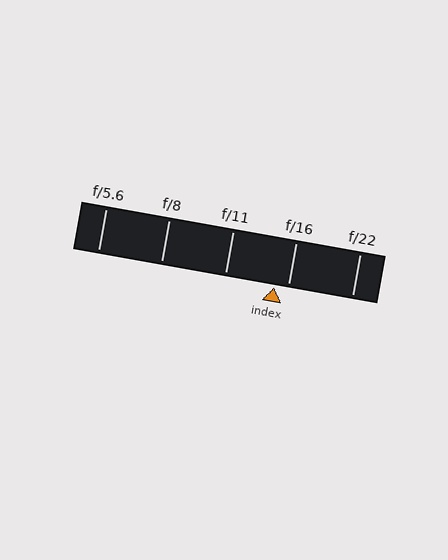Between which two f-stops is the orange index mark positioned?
The index mark is between f/11 and f/16.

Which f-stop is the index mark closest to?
The index mark is closest to f/16.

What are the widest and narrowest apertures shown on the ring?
The widest aperture shown is f/5.6 and the narrowest is f/22.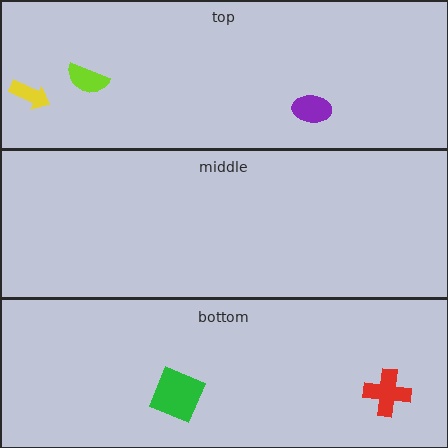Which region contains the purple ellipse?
The top region.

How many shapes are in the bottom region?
2.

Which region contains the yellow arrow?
The top region.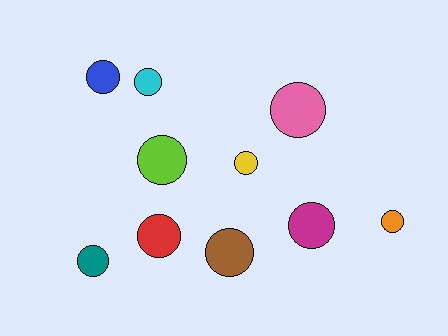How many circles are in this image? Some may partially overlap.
There are 10 circles.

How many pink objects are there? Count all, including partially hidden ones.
There is 1 pink object.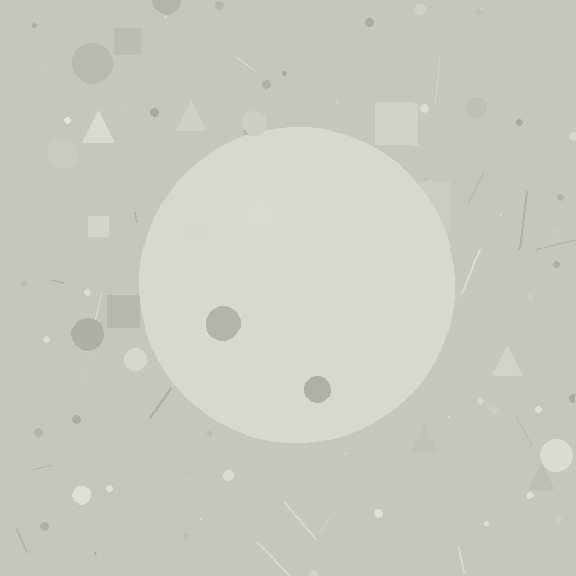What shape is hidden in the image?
A circle is hidden in the image.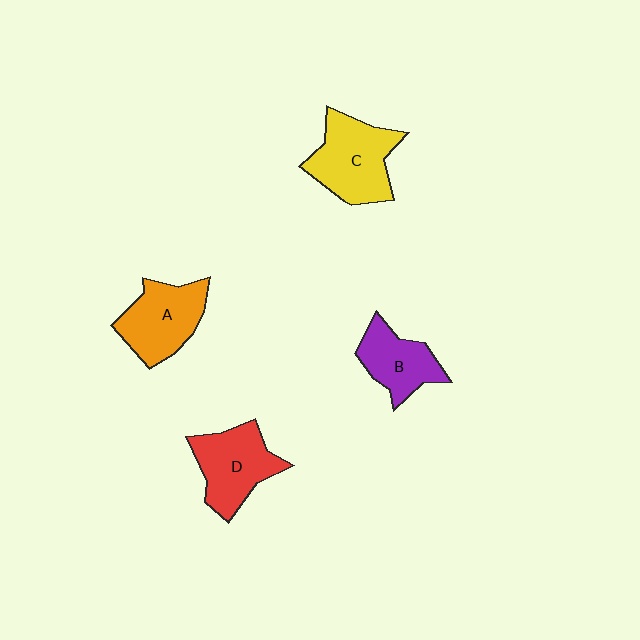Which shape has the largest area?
Shape C (yellow).